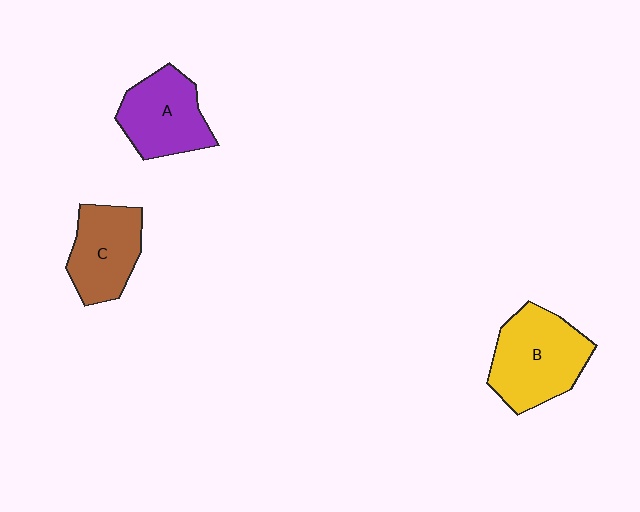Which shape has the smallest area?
Shape C (brown).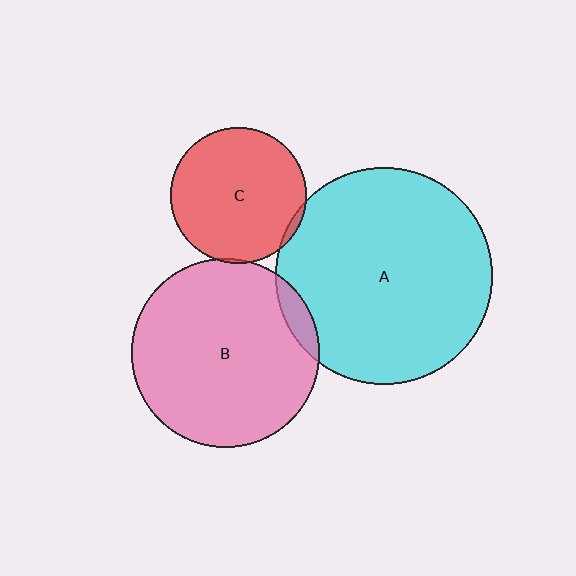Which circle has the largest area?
Circle A (cyan).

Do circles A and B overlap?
Yes.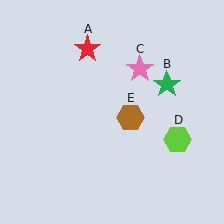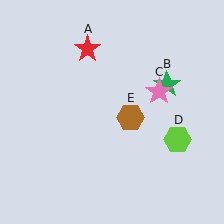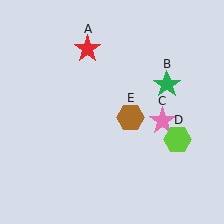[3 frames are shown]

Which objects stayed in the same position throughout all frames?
Red star (object A) and green star (object B) and lime hexagon (object D) and brown hexagon (object E) remained stationary.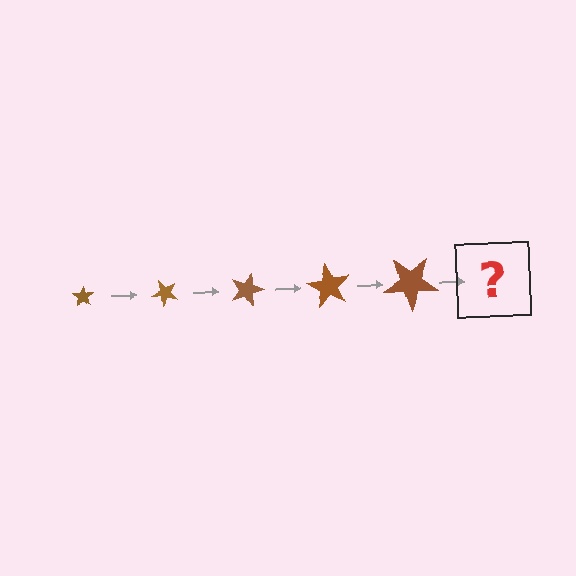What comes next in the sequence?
The next element should be a star, larger than the previous one and rotated 225 degrees from the start.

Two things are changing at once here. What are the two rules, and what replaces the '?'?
The two rules are that the star grows larger each step and it rotates 45 degrees each step. The '?' should be a star, larger than the previous one and rotated 225 degrees from the start.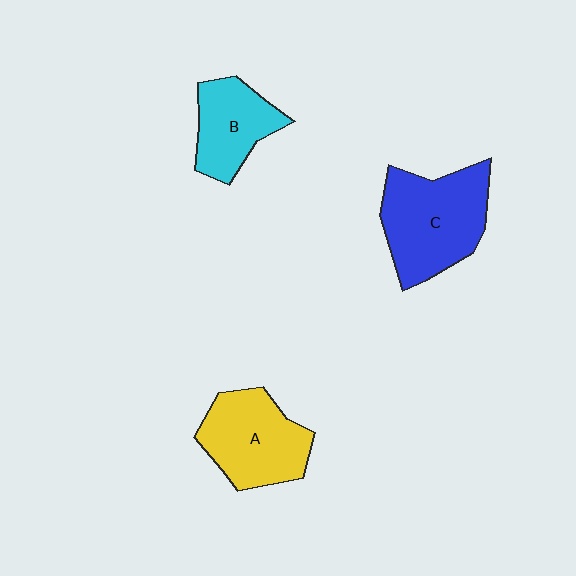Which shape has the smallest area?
Shape B (cyan).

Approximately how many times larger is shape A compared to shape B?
Approximately 1.3 times.